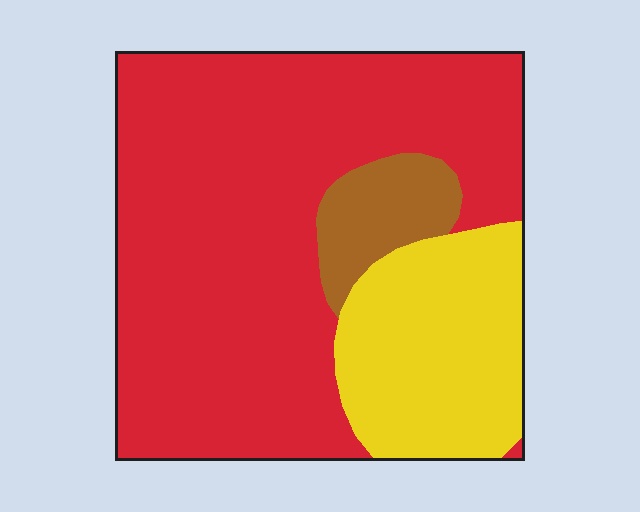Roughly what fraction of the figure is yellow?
Yellow takes up about one quarter (1/4) of the figure.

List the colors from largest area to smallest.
From largest to smallest: red, yellow, brown.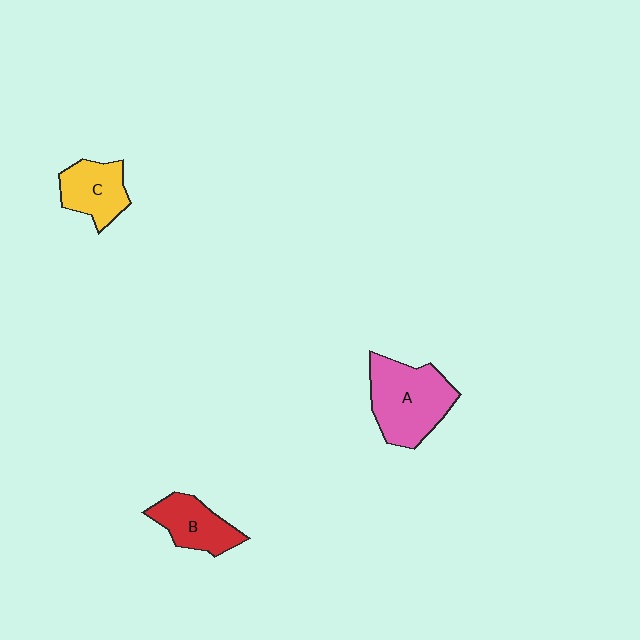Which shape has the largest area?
Shape A (pink).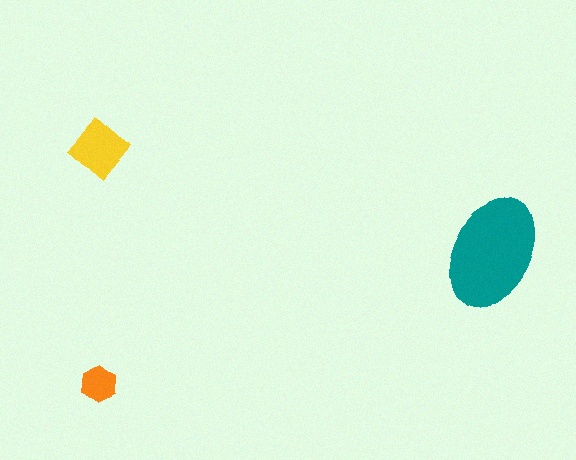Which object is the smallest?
The orange hexagon.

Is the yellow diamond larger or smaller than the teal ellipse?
Smaller.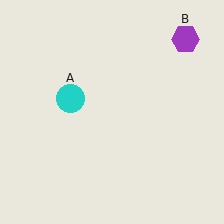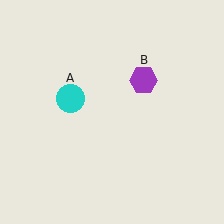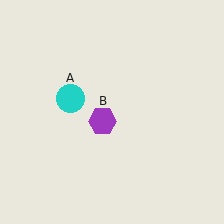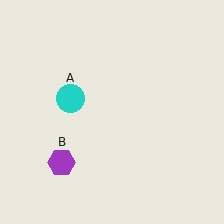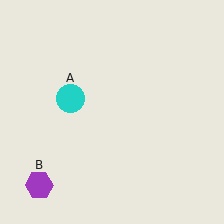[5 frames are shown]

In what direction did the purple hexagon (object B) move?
The purple hexagon (object B) moved down and to the left.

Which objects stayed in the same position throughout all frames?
Cyan circle (object A) remained stationary.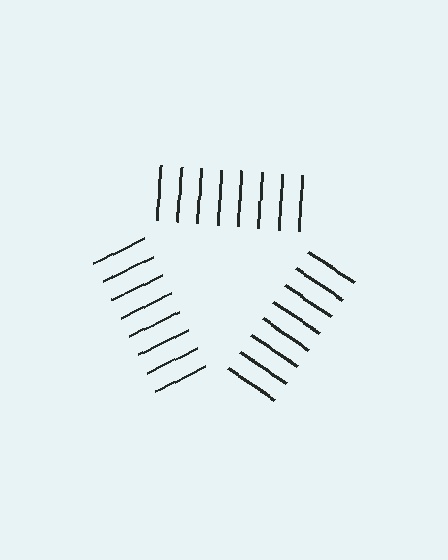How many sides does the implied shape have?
3 sides — the line-ends trace a triangle.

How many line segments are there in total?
24 — 8 along each of the 3 edges.